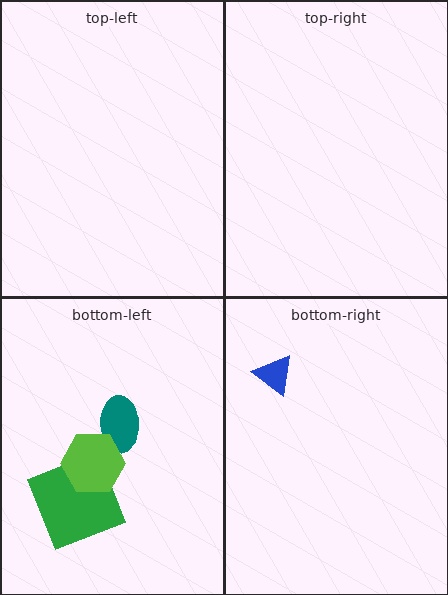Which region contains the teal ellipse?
The bottom-left region.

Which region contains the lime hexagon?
The bottom-left region.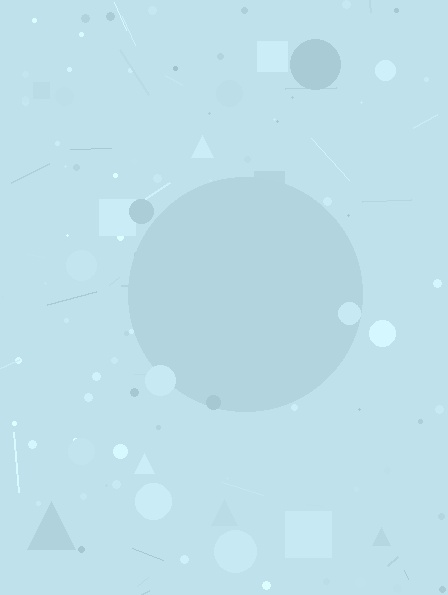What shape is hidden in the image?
A circle is hidden in the image.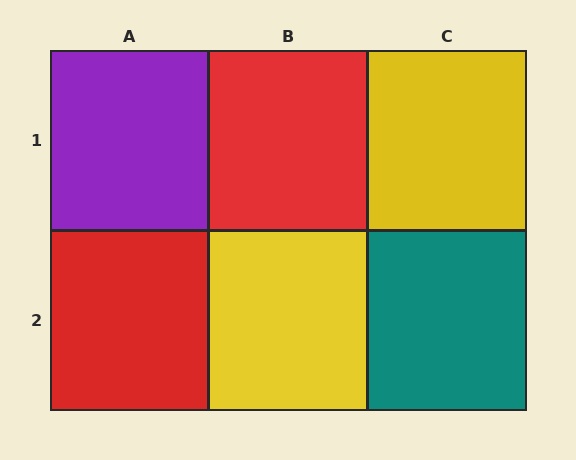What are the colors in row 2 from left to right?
Red, yellow, teal.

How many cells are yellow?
2 cells are yellow.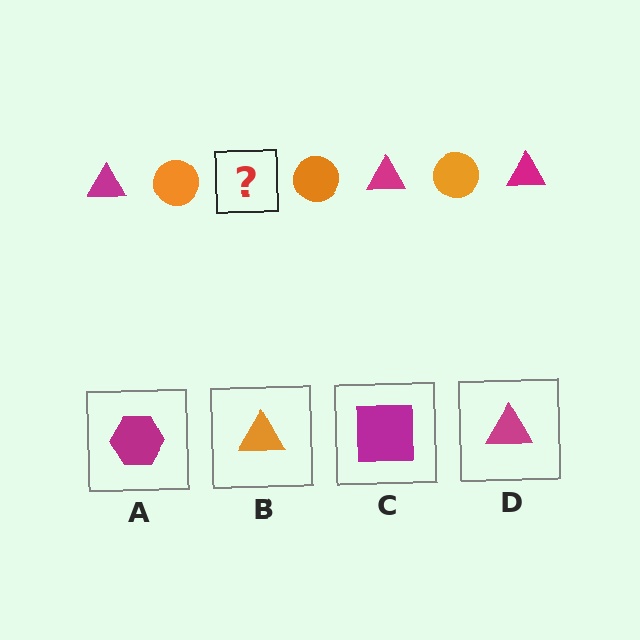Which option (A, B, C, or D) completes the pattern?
D.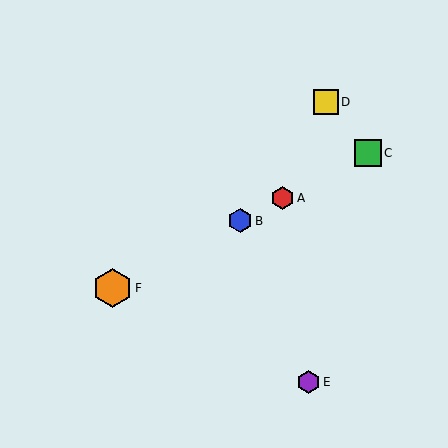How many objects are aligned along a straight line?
4 objects (A, B, C, F) are aligned along a straight line.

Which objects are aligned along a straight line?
Objects A, B, C, F are aligned along a straight line.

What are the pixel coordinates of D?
Object D is at (326, 102).